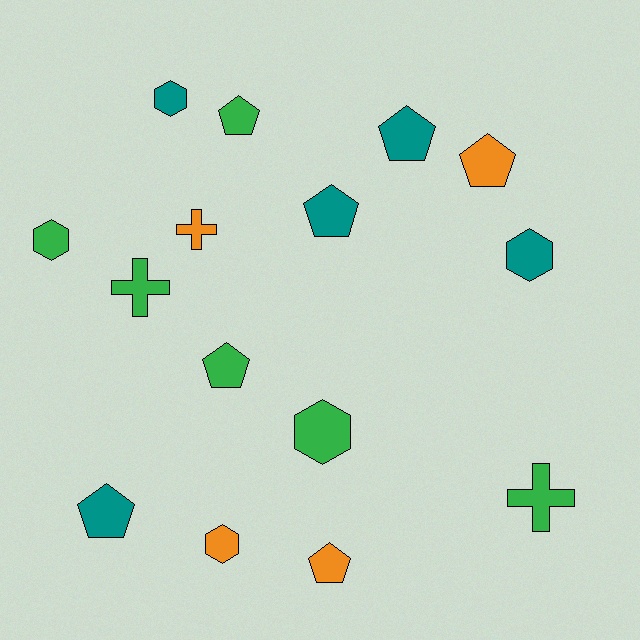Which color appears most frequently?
Green, with 6 objects.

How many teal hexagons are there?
There are 2 teal hexagons.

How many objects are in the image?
There are 15 objects.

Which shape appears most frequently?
Pentagon, with 7 objects.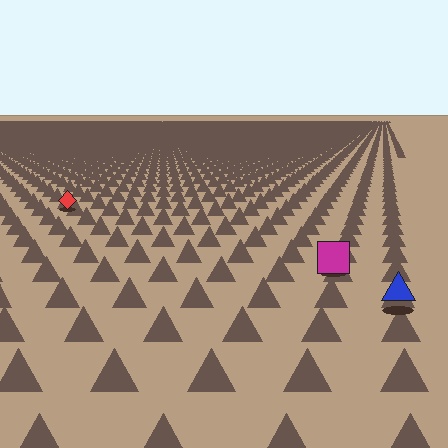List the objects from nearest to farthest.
From nearest to farthest: the blue triangle, the magenta square, the red diamond.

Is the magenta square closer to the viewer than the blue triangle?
No. The blue triangle is closer — you can tell from the texture gradient: the ground texture is coarser near it.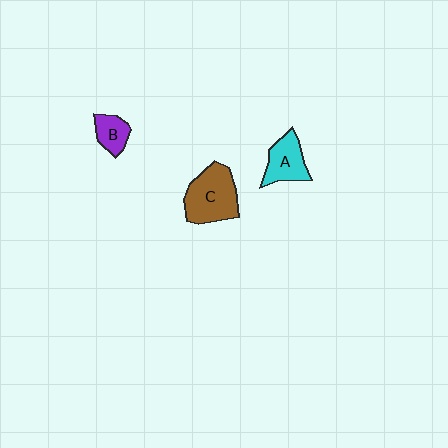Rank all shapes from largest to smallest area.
From largest to smallest: C (brown), A (cyan), B (purple).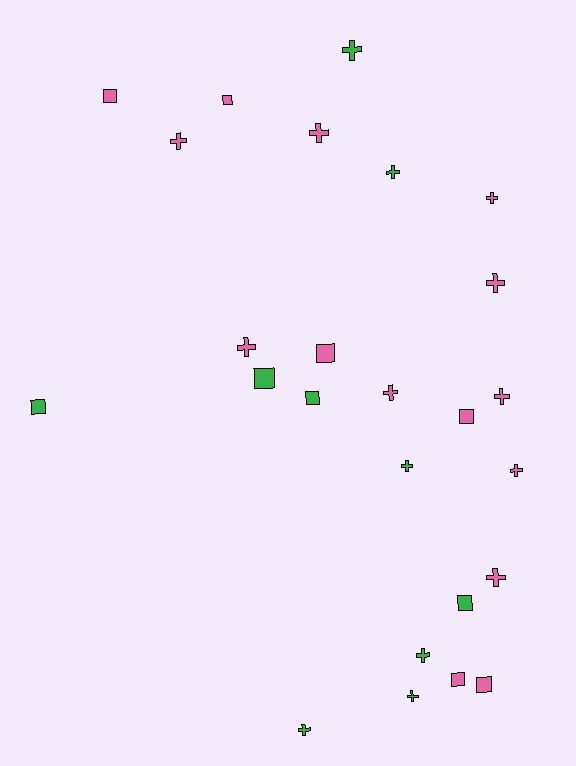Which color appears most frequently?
Pink, with 15 objects.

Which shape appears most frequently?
Cross, with 15 objects.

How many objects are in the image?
There are 25 objects.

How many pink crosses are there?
There are 9 pink crosses.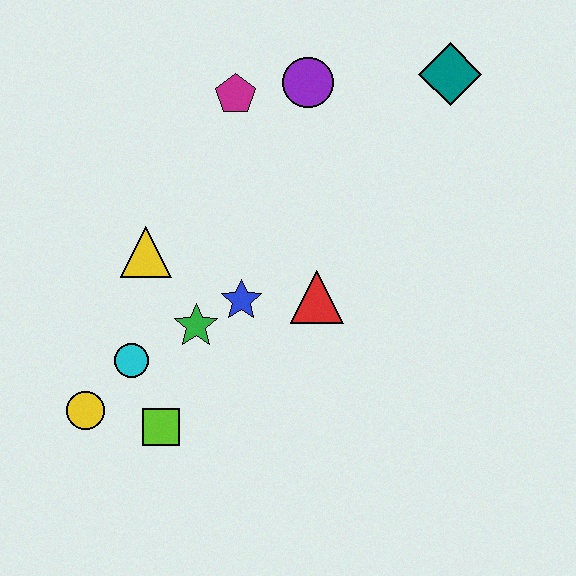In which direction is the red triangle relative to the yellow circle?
The red triangle is to the right of the yellow circle.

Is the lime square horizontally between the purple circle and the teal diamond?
No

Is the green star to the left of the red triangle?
Yes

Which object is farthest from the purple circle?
The yellow circle is farthest from the purple circle.